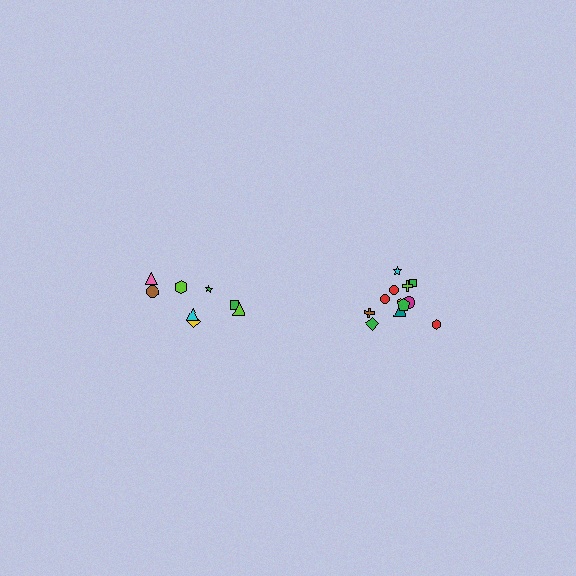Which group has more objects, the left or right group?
The right group.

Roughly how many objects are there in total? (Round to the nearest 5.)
Roughly 20 objects in total.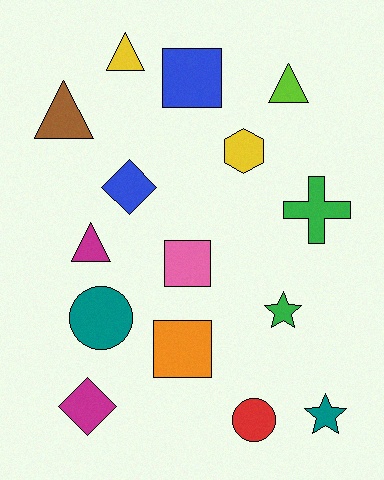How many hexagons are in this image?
There is 1 hexagon.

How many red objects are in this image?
There is 1 red object.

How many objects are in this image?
There are 15 objects.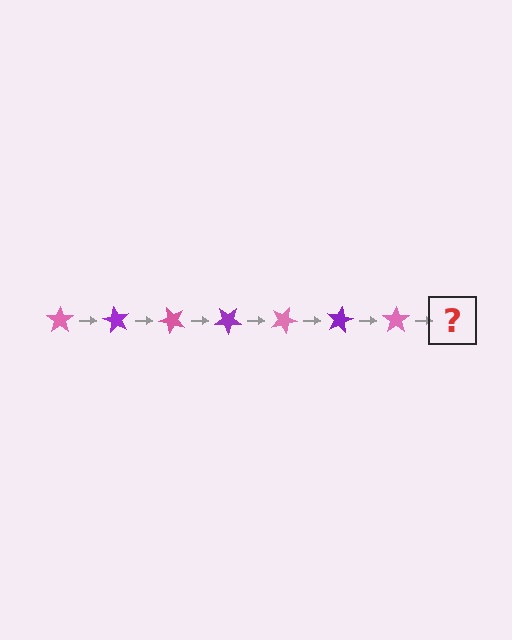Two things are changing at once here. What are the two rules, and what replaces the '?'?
The two rules are that it rotates 60 degrees each step and the color cycles through pink and purple. The '?' should be a purple star, rotated 420 degrees from the start.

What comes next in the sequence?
The next element should be a purple star, rotated 420 degrees from the start.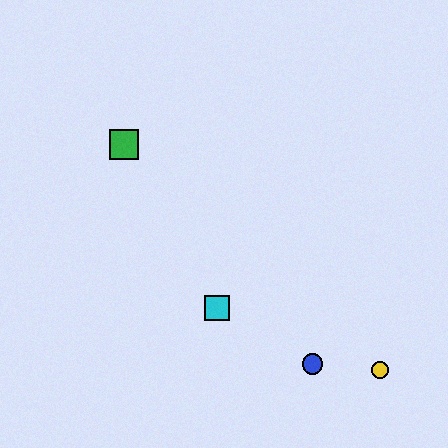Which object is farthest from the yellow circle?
The green square is farthest from the yellow circle.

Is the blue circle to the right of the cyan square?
Yes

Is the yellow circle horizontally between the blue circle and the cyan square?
No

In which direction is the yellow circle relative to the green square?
The yellow circle is to the right of the green square.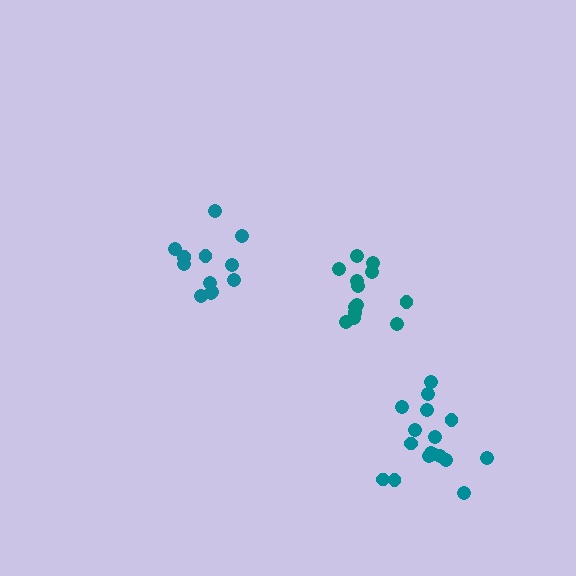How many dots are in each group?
Group 1: 13 dots, Group 2: 13 dots, Group 3: 17 dots (43 total).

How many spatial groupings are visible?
There are 3 spatial groupings.